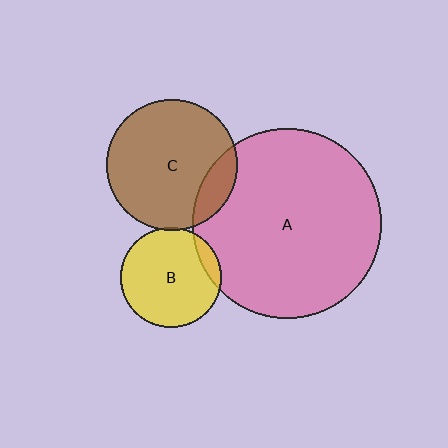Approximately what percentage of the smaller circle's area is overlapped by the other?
Approximately 5%.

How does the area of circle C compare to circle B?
Approximately 1.7 times.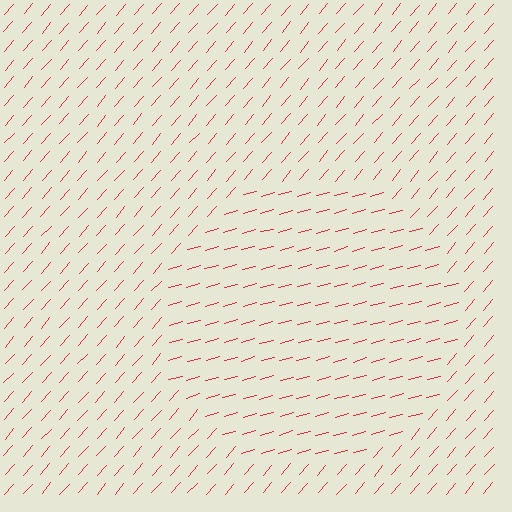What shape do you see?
I see a circle.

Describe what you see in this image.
The image is filled with small red line segments. A circle region in the image has lines oriented differently from the surrounding lines, creating a visible texture boundary.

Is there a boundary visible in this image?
Yes, there is a texture boundary formed by a change in line orientation.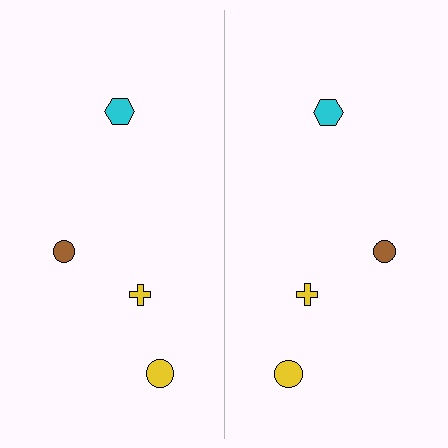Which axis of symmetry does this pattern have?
The pattern has a vertical axis of symmetry running through the center of the image.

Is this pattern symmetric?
Yes, this pattern has bilateral (reflection) symmetry.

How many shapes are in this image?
There are 8 shapes in this image.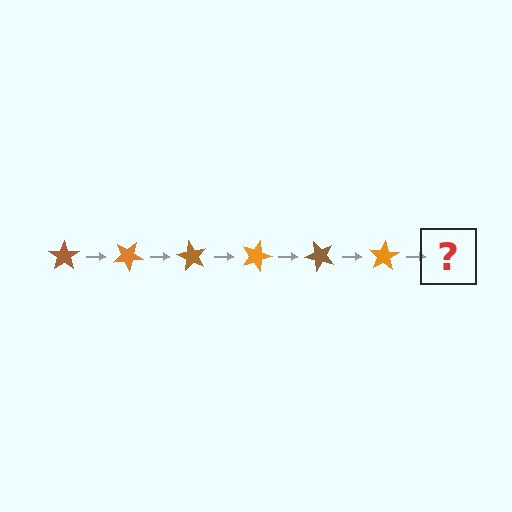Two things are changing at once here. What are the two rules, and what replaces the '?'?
The two rules are that it rotates 30 degrees each step and the color cycles through brown and orange. The '?' should be a brown star, rotated 180 degrees from the start.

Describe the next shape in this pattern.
It should be a brown star, rotated 180 degrees from the start.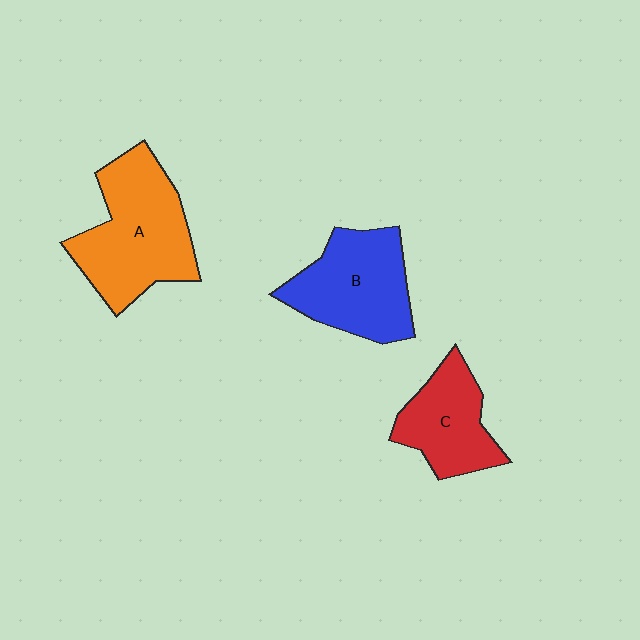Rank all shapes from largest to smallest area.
From largest to smallest: A (orange), B (blue), C (red).